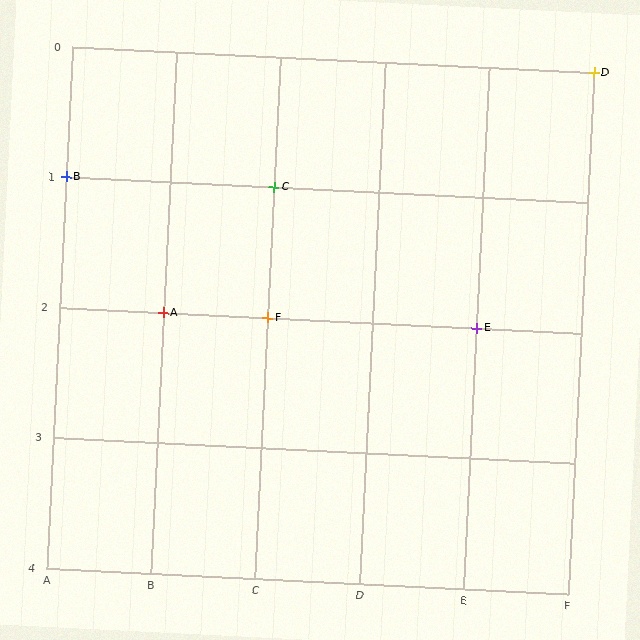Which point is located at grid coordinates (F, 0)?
Point D is at (F, 0).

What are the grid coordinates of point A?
Point A is at grid coordinates (B, 2).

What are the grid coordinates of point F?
Point F is at grid coordinates (C, 2).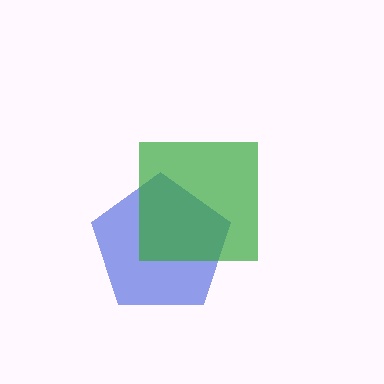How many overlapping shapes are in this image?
There are 2 overlapping shapes in the image.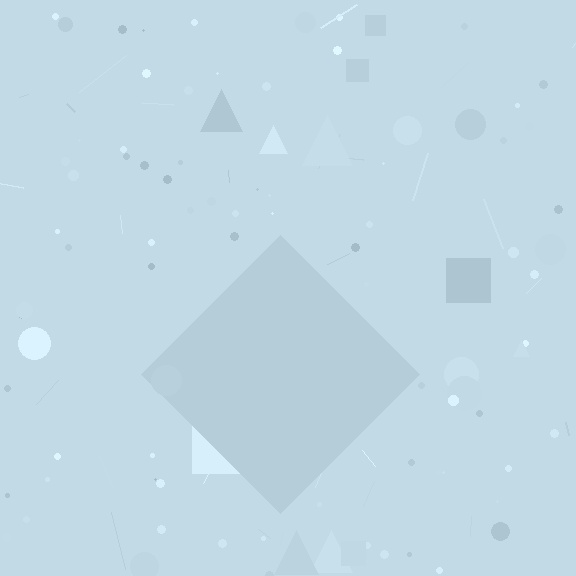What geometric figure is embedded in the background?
A diamond is embedded in the background.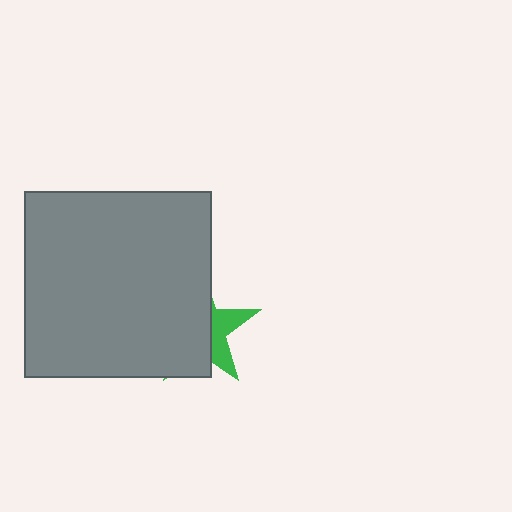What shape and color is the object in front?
The object in front is a gray square.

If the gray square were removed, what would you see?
You would see the complete green star.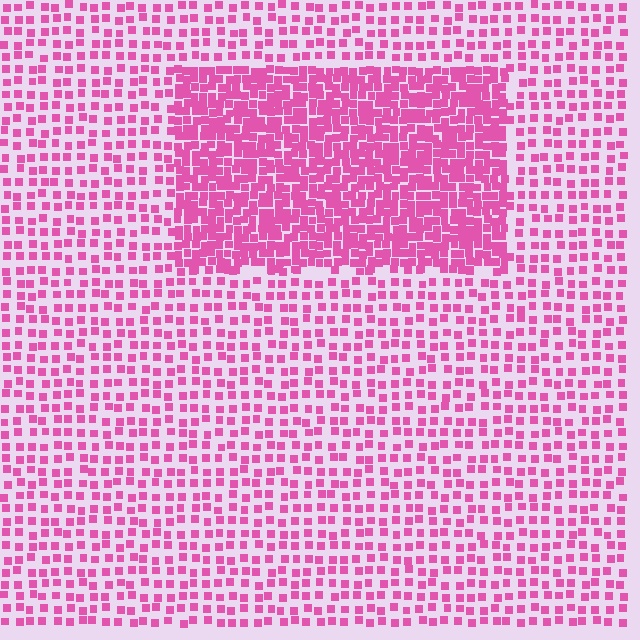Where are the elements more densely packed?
The elements are more densely packed inside the rectangle boundary.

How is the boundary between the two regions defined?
The boundary is defined by a change in element density (approximately 2.3x ratio). All elements are the same color, size, and shape.